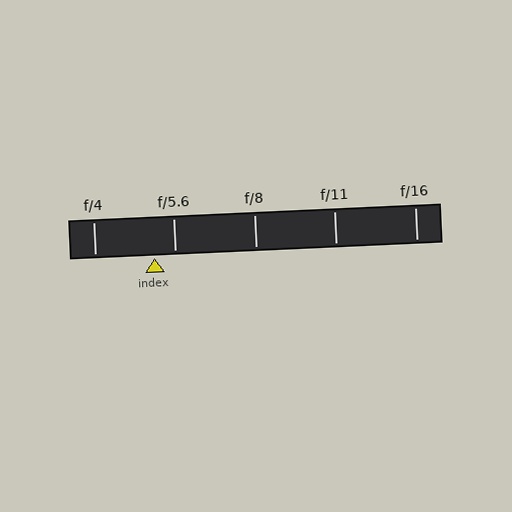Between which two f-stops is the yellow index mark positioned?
The index mark is between f/4 and f/5.6.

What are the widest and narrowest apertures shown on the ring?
The widest aperture shown is f/4 and the narrowest is f/16.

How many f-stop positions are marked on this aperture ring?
There are 5 f-stop positions marked.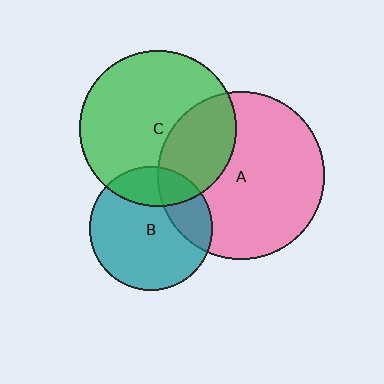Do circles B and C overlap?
Yes.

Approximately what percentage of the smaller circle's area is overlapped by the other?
Approximately 20%.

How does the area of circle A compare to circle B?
Approximately 1.8 times.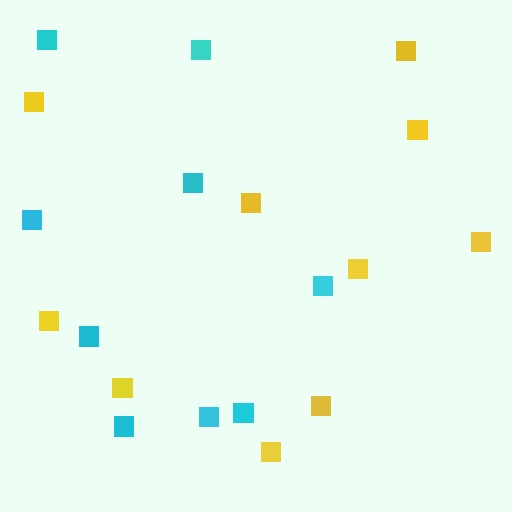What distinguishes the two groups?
There are 2 groups: one group of yellow squares (10) and one group of cyan squares (9).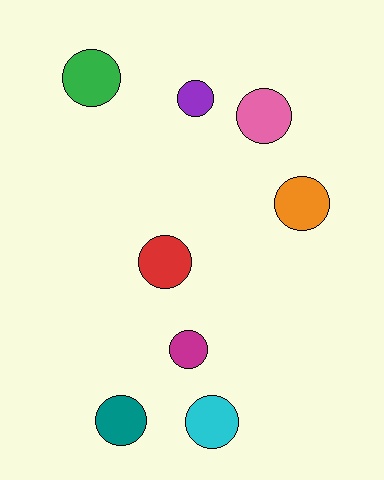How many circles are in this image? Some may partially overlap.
There are 8 circles.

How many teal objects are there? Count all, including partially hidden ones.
There is 1 teal object.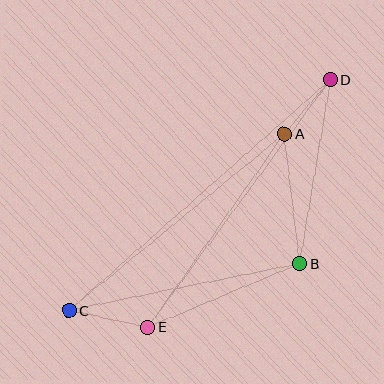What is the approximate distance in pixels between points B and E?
The distance between B and E is approximately 164 pixels.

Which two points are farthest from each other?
Points C and D are farthest from each other.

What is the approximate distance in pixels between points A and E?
The distance between A and E is approximately 236 pixels.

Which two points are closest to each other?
Points A and D are closest to each other.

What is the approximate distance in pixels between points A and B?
The distance between A and B is approximately 130 pixels.